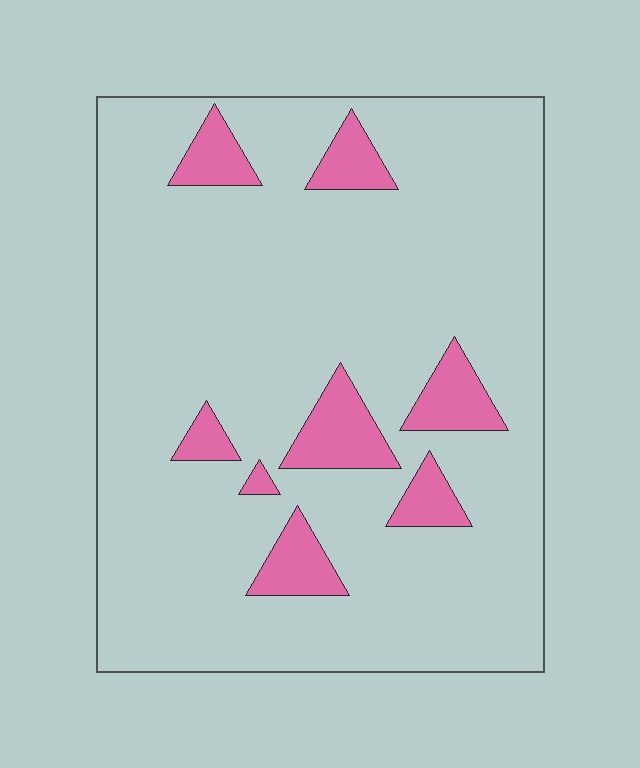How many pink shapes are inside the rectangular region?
8.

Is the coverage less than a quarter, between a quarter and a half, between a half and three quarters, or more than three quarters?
Less than a quarter.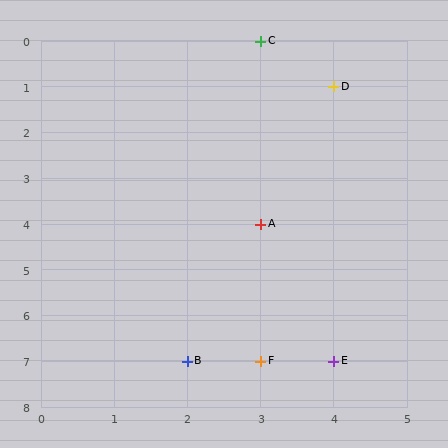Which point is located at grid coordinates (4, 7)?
Point E is at (4, 7).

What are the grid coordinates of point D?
Point D is at grid coordinates (4, 1).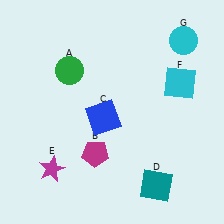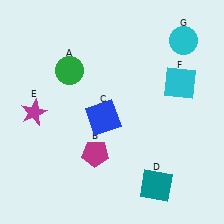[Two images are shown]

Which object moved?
The magenta star (E) moved up.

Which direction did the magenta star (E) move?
The magenta star (E) moved up.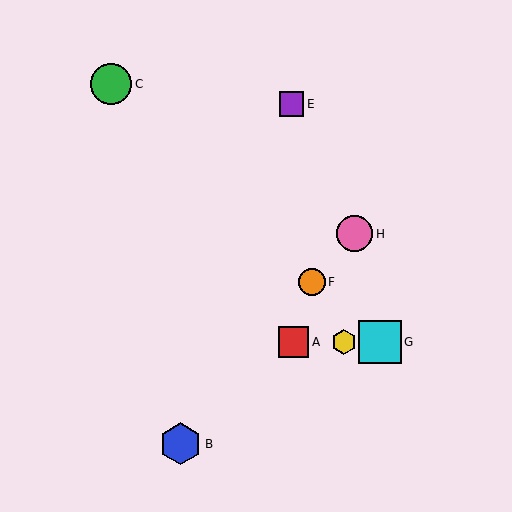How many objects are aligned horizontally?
3 objects (A, D, G) are aligned horizontally.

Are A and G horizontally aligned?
Yes, both are at y≈342.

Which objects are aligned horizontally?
Objects A, D, G are aligned horizontally.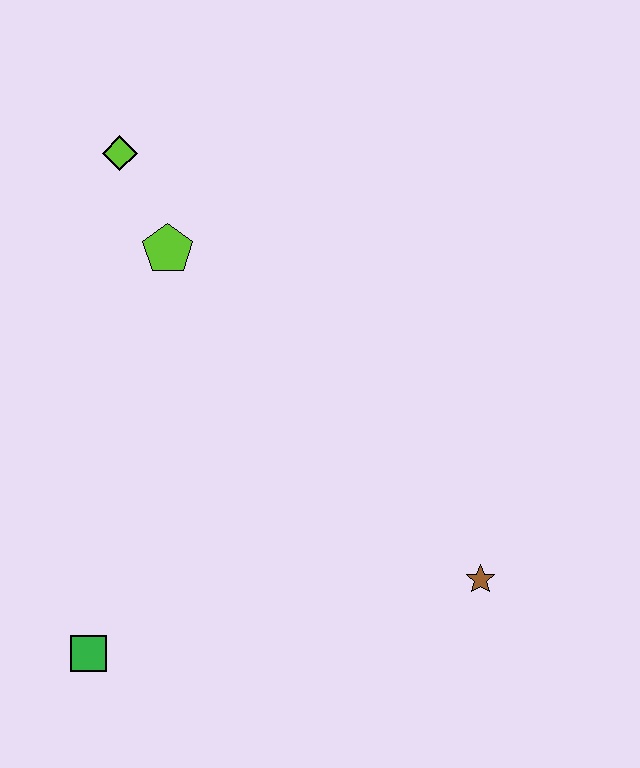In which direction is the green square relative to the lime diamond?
The green square is below the lime diamond.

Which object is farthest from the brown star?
The lime diamond is farthest from the brown star.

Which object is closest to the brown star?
The green square is closest to the brown star.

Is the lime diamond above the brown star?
Yes